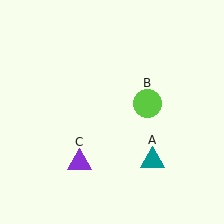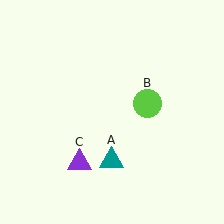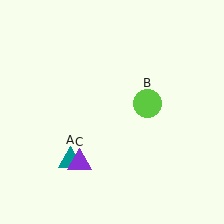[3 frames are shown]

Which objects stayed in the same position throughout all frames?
Lime circle (object B) and purple triangle (object C) remained stationary.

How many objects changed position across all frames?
1 object changed position: teal triangle (object A).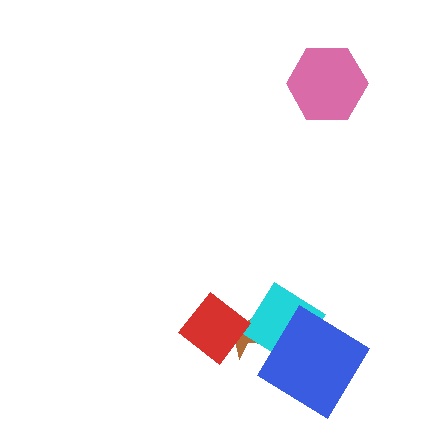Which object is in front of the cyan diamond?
The blue diamond is in front of the cyan diamond.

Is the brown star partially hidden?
Yes, it is partially covered by another shape.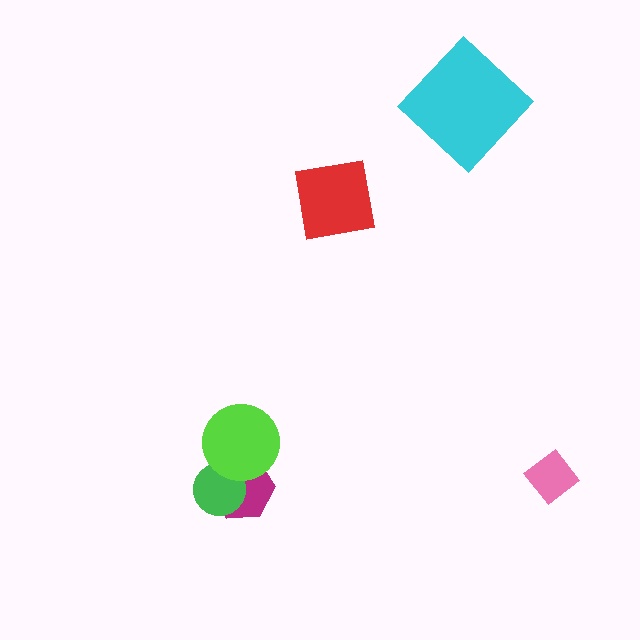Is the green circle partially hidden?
Yes, it is partially covered by another shape.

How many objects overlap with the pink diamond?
0 objects overlap with the pink diamond.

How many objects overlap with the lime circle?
2 objects overlap with the lime circle.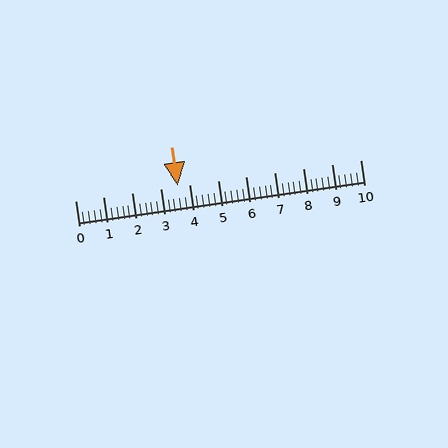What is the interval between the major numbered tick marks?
The major tick marks are spaced 1 units apart.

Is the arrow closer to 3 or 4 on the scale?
The arrow is closer to 4.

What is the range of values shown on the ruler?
The ruler shows values from 0 to 10.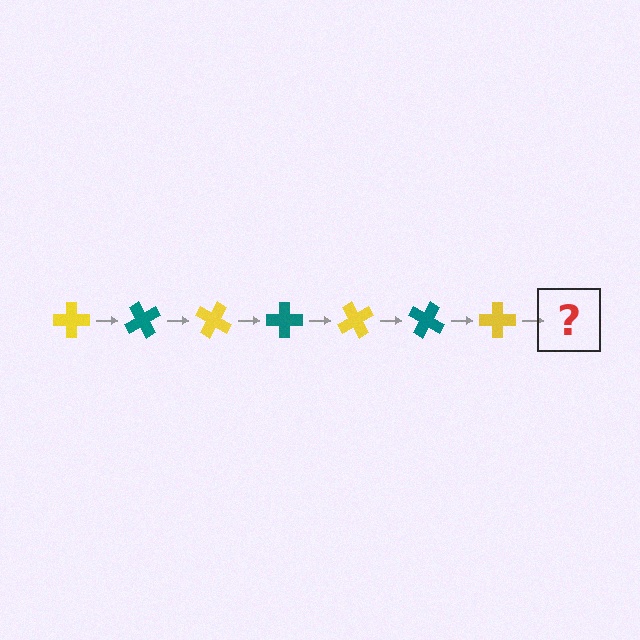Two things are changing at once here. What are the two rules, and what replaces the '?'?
The two rules are that it rotates 60 degrees each step and the color cycles through yellow and teal. The '?' should be a teal cross, rotated 420 degrees from the start.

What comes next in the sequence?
The next element should be a teal cross, rotated 420 degrees from the start.